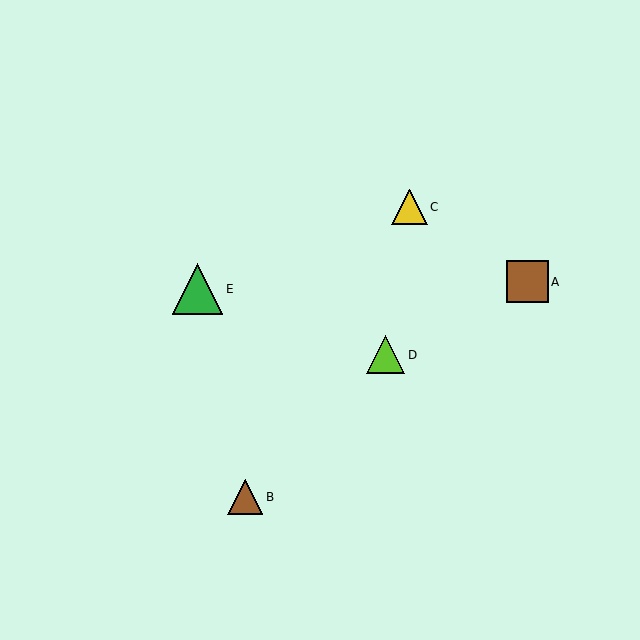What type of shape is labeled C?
Shape C is a yellow triangle.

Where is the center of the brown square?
The center of the brown square is at (528, 282).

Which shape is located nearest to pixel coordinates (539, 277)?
The brown square (labeled A) at (528, 282) is nearest to that location.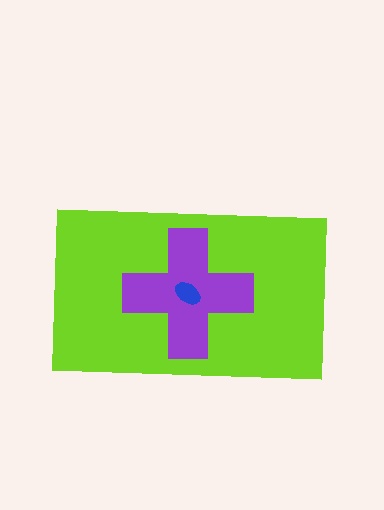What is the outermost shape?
The lime rectangle.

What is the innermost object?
The blue ellipse.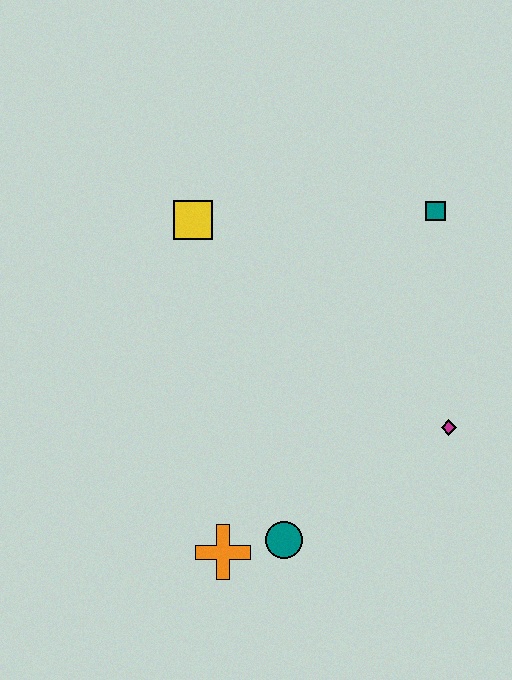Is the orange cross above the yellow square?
No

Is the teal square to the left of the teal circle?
No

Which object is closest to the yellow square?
The teal square is closest to the yellow square.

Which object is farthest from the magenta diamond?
The yellow square is farthest from the magenta diamond.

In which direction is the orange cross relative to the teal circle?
The orange cross is to the left of the teal circle.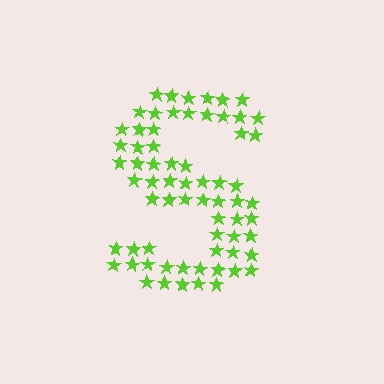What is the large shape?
The large shape is the letter S.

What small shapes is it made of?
It is made of small stars.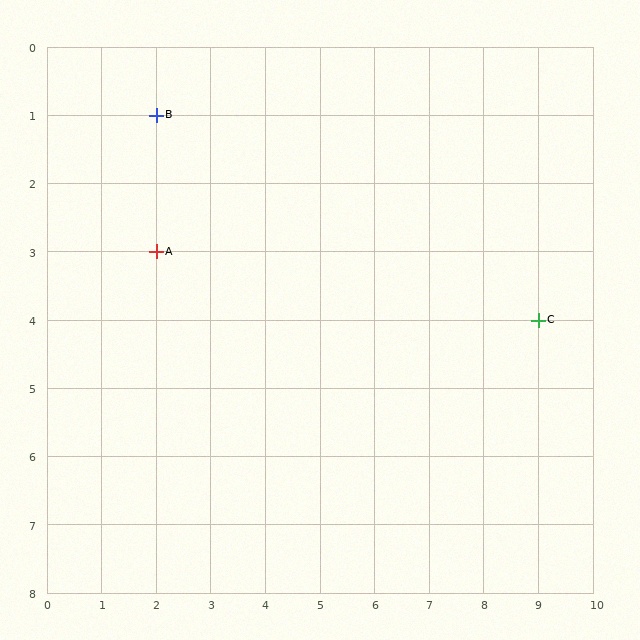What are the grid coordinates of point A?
Point A is at grid coordinates (2, 3).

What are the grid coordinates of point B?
Point B is at grid coordinates (2, 1).